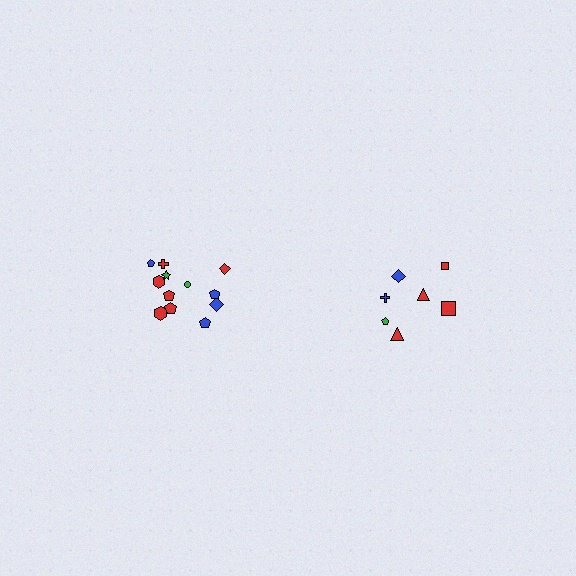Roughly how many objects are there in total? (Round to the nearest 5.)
Roughly 20 objects in total.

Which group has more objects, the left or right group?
The left group.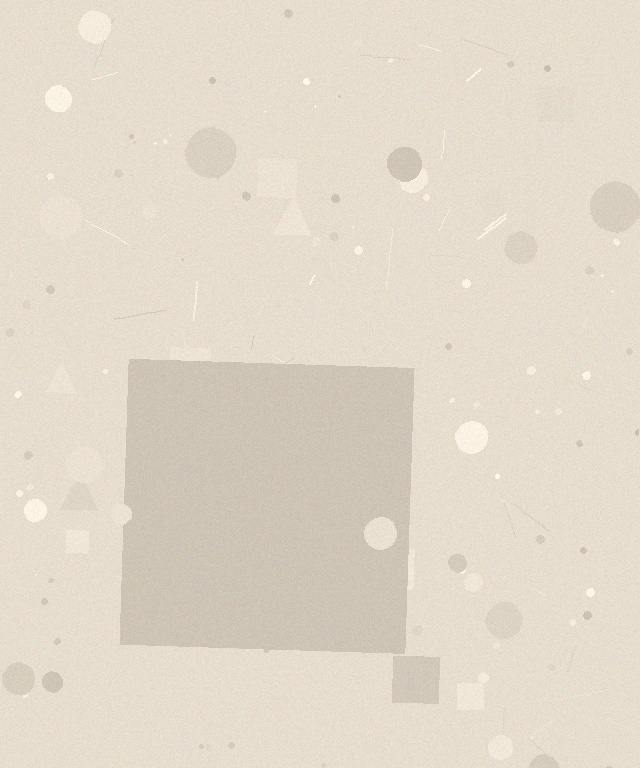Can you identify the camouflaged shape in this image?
The camouflaged shape is a square.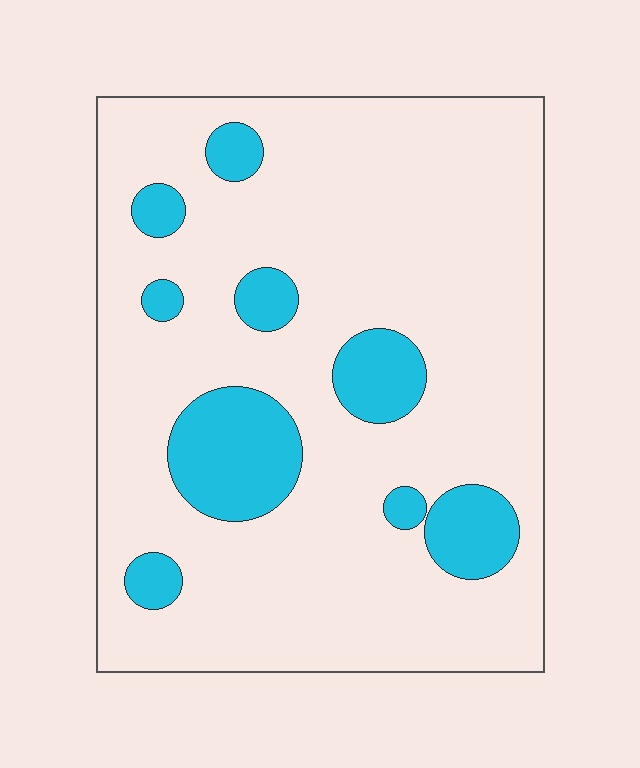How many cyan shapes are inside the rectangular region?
9.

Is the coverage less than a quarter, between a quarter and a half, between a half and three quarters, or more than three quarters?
Less than a quarter.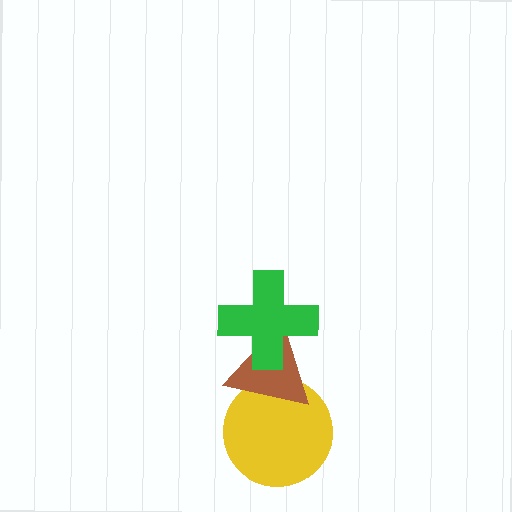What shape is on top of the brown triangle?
The green cross is on top of the brown triangle.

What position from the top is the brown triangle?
The brown triangle is 2nd from the top.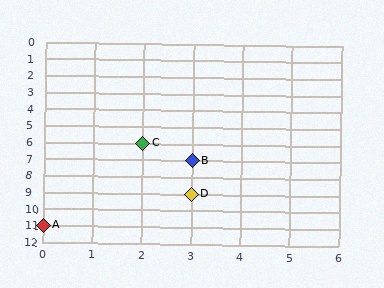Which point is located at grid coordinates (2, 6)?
Point C is at (2, 6).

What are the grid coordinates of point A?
Point A is at grid coordinates (0, 11).